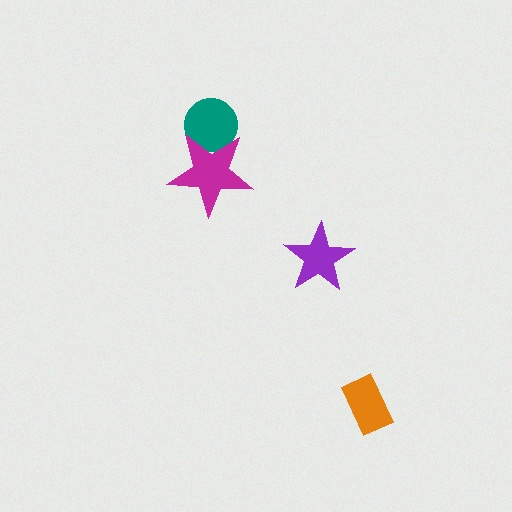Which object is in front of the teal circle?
The magenta star is in front of the teal circle.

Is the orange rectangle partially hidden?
No, no other shape covers it.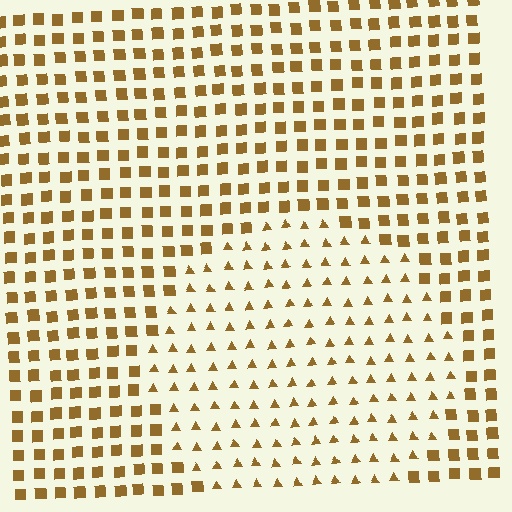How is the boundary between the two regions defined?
The boundary is defined by a change in element shape: triangles inside vs. squares outside. All elements share the same color and spacing.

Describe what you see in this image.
The image is filled with small brown elements arranged in a uniform grid. A circle-shaped region contains triangles, while the surrounding area contains squares. The boundary is defined purely by the change in element shape.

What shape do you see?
I see a circle.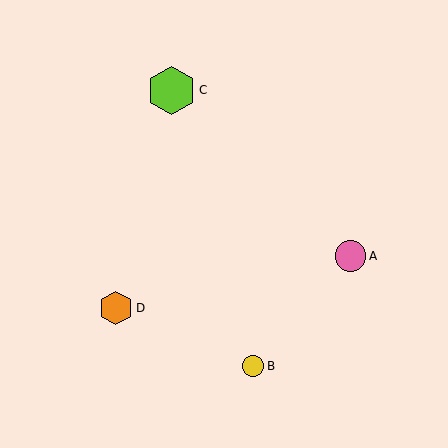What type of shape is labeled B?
Shape B is a yellow circle.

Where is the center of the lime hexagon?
The center of the lime hexagon is at (171, 90).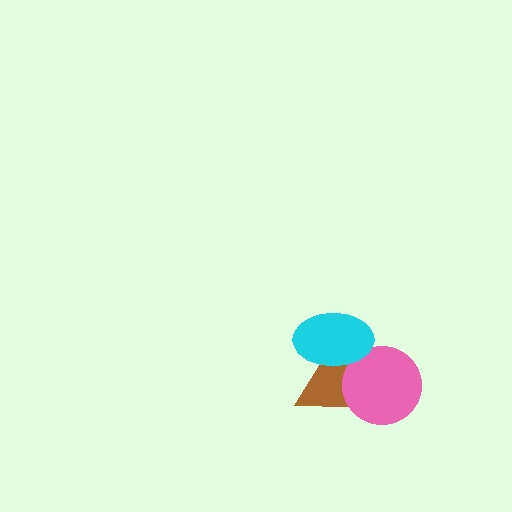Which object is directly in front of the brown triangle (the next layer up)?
The pink circle is directly in front of the brown triangle.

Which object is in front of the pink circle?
The cyan ellipse is in front of the pink circle.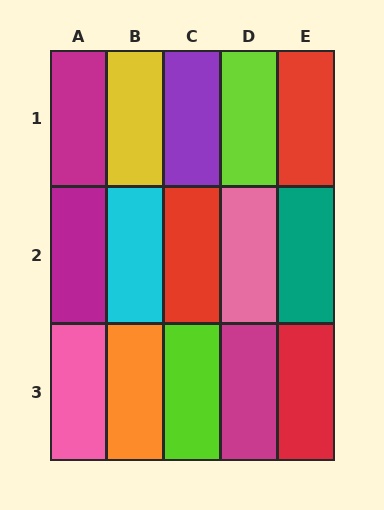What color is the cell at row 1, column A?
Magenta.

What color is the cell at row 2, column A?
Magenta.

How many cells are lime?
2 cells are lime.